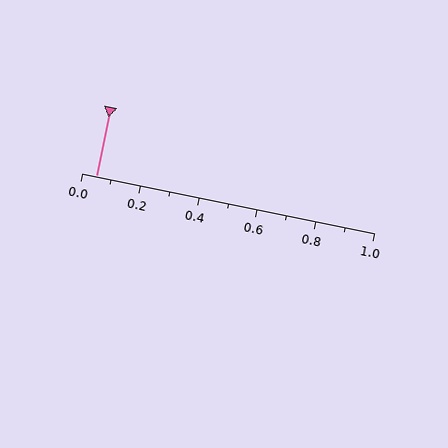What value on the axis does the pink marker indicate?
The marker indicates approximately 0.05.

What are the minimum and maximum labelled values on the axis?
The axis runs from 0.0 to 1.0.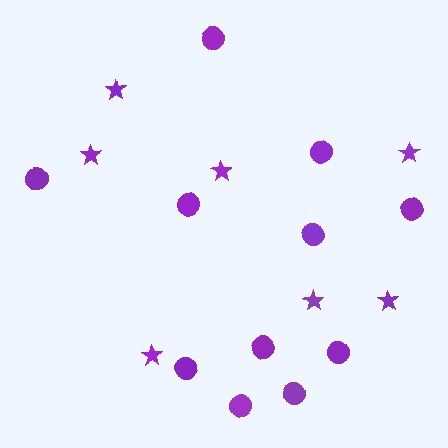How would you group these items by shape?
There are 2 groups: one group of circles (11) and one group of stars (7).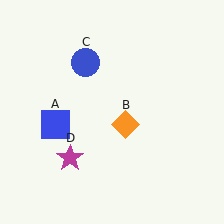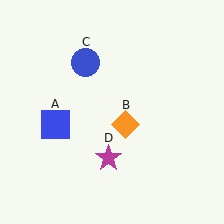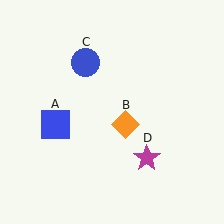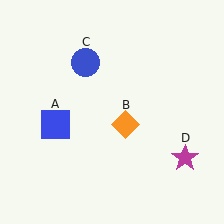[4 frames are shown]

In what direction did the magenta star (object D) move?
The magenta star (object D) moved right.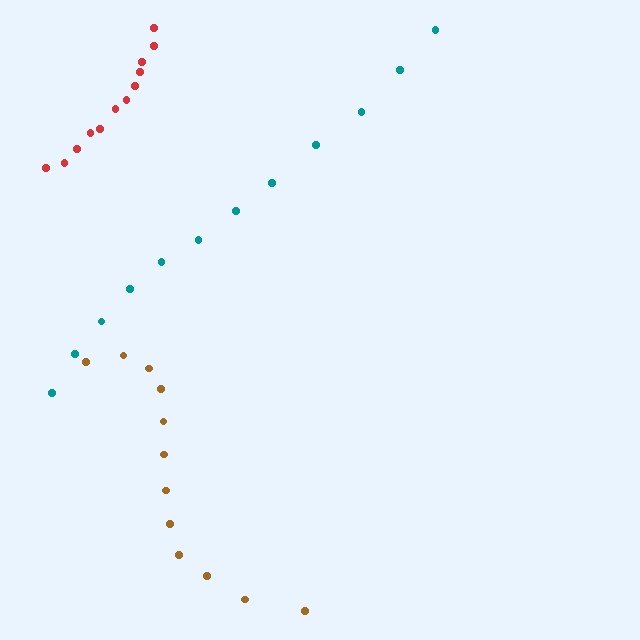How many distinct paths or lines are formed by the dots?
There are 3 distinct paths.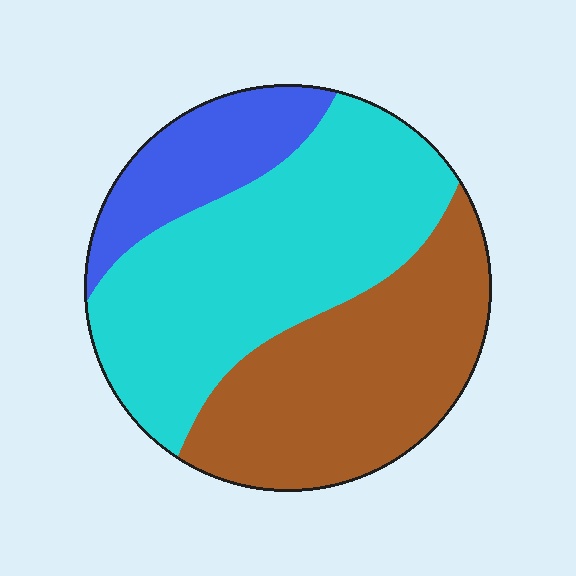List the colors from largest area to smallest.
From largest to smallest: cyan, brown, blue.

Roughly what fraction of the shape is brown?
Brown takes up between a third and a half of the shape.